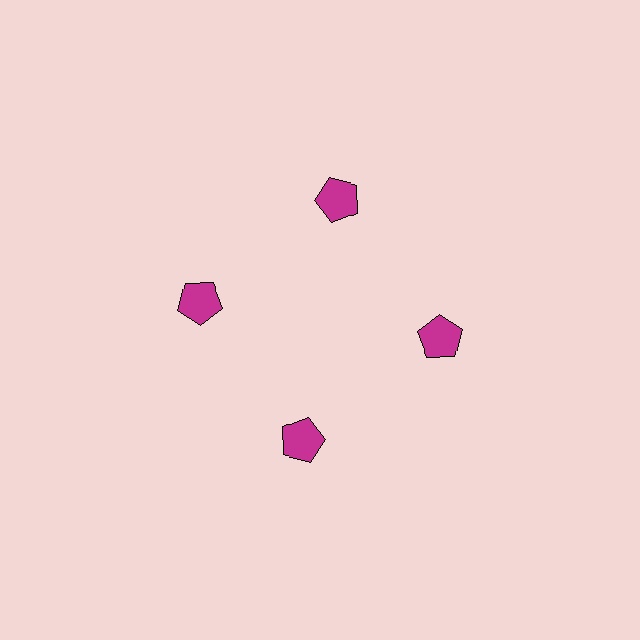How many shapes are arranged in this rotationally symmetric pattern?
There are 4 shapes, arranged in 4 groups of 1.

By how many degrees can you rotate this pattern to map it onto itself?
The pattern maps onto itself every 90 degrees of rotation.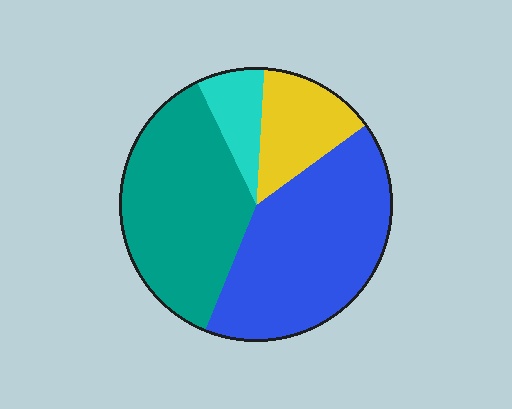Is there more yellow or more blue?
Blue.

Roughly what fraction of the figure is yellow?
Yellow takes up about one eighth (1/8) of the figure.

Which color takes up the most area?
Blue, at roughly 40%.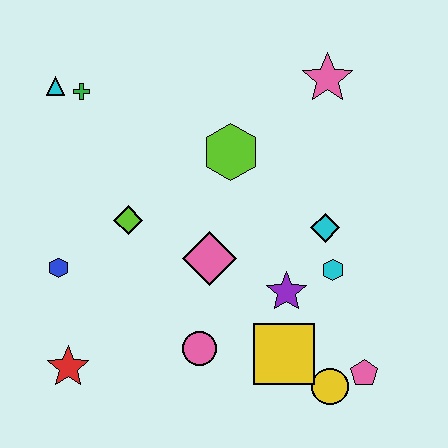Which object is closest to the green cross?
The cyan triangle is closest to the green cross.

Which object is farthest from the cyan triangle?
The pink pentagon is farthest from the cyan triangle.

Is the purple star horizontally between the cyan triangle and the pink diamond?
No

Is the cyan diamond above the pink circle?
Yes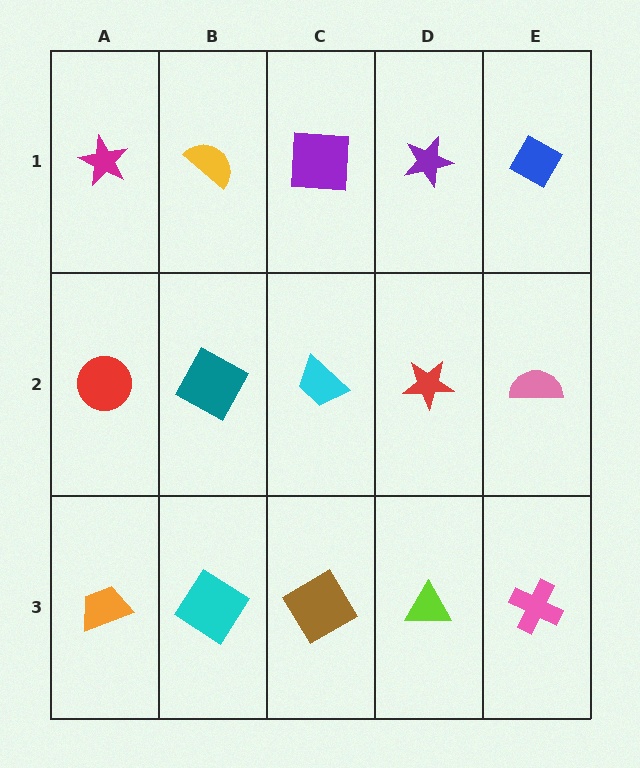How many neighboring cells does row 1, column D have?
3.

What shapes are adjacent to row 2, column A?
A magenta star (row 1, column A), an orange trapezoid (row 3, column A), a teal square (row 2, column B).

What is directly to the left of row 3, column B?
An orange trapezoid.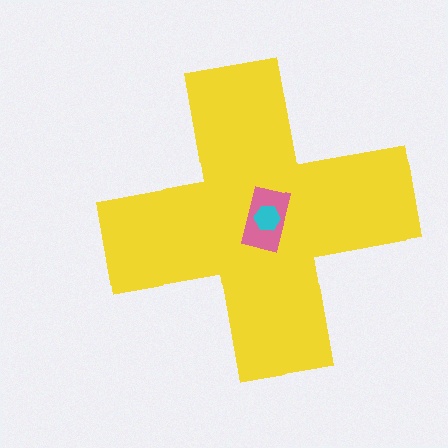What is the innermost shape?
The cyan hexagon.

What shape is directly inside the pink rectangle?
The cyan hexagon.